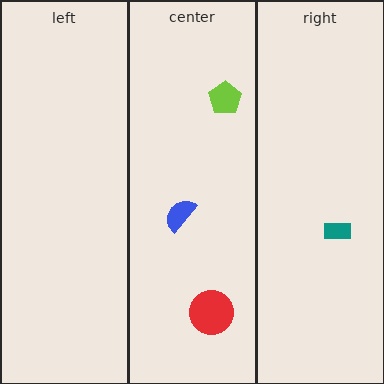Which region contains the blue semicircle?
The center region.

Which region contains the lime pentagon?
The center region.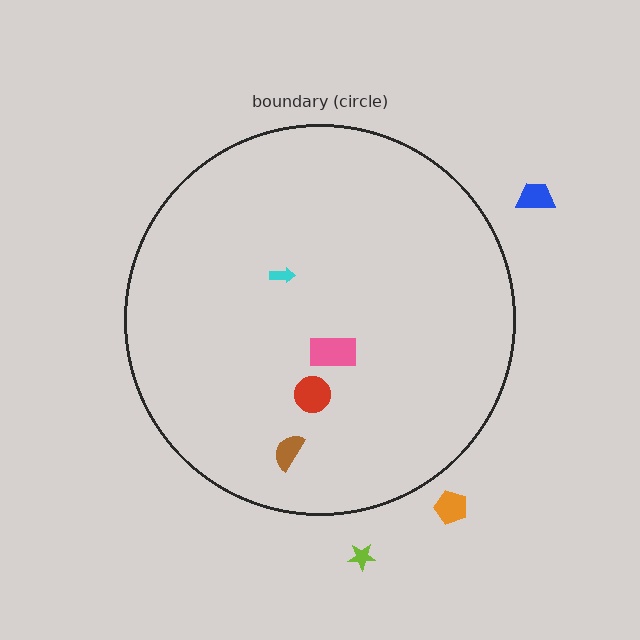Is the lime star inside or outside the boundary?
Outside.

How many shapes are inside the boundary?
4 inside, 3 outside.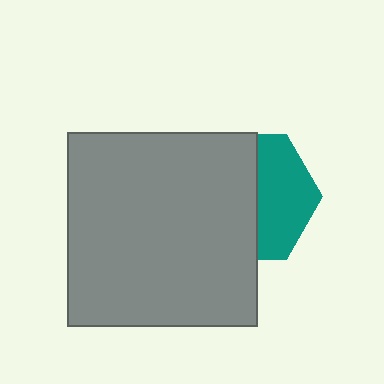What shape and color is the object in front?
The object in front is a gray rectangle.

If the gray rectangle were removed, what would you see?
You would see the complete teal hexagon.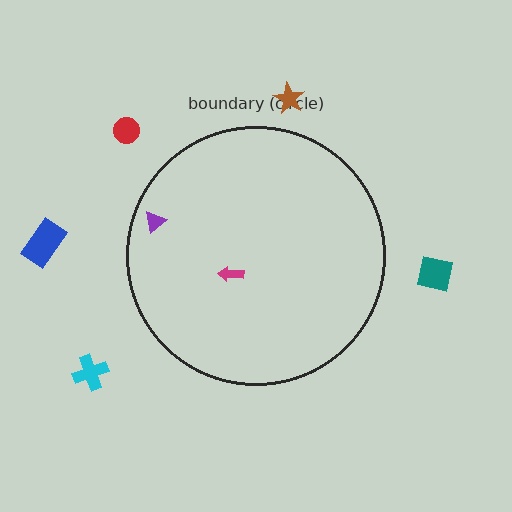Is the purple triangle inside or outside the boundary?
Inside.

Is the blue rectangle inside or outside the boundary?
Outside.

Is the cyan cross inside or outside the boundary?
Outside.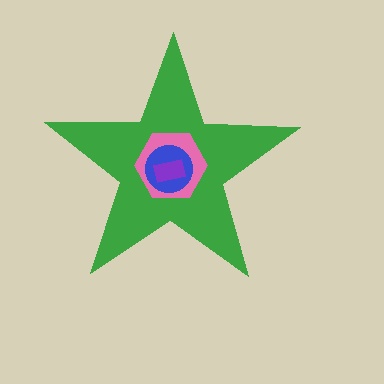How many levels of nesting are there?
4.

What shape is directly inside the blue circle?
The purple rectangle.